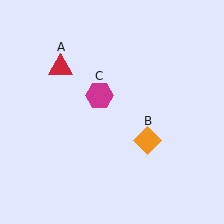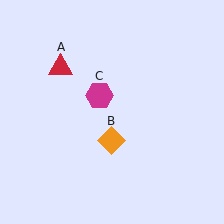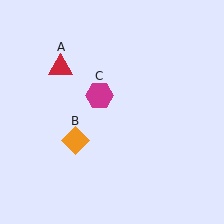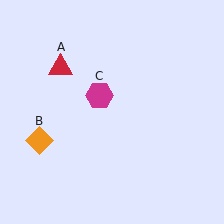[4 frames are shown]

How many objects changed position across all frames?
1 object changed position: orange diamond (object B).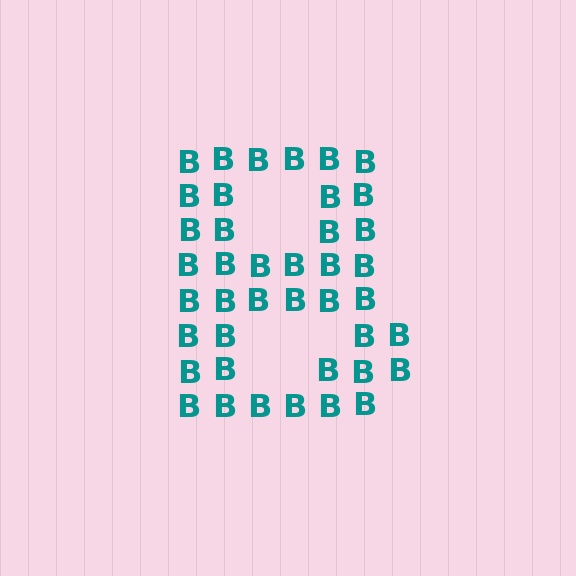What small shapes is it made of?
It is made of small letter B's.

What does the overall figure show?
The overall figure shows the letter B.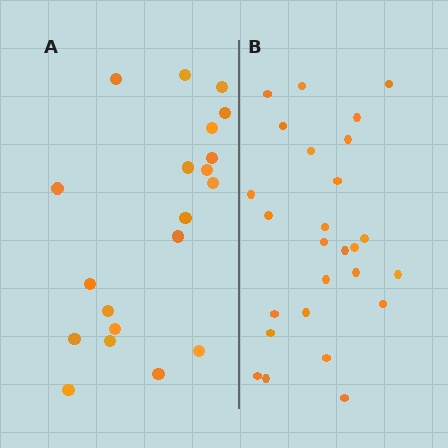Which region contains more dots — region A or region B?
Region B (the right region) has more dots.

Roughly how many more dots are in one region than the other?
Region B has about 6 more dots than region A.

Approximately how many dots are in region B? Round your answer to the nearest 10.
About 30 dots. (The exact count is 26, which rounds to 30.)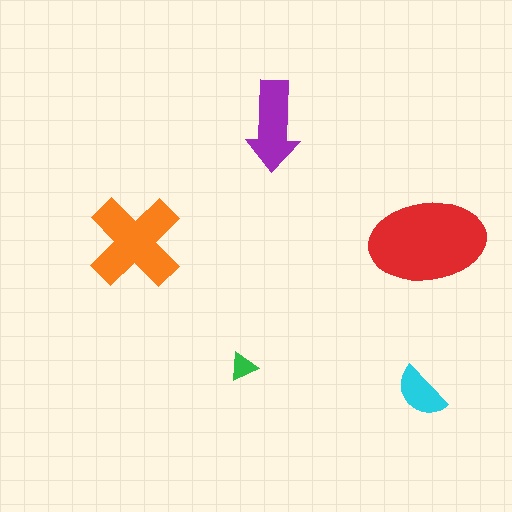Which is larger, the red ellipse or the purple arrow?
The red ellipse.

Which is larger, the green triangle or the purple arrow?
The purple arrow.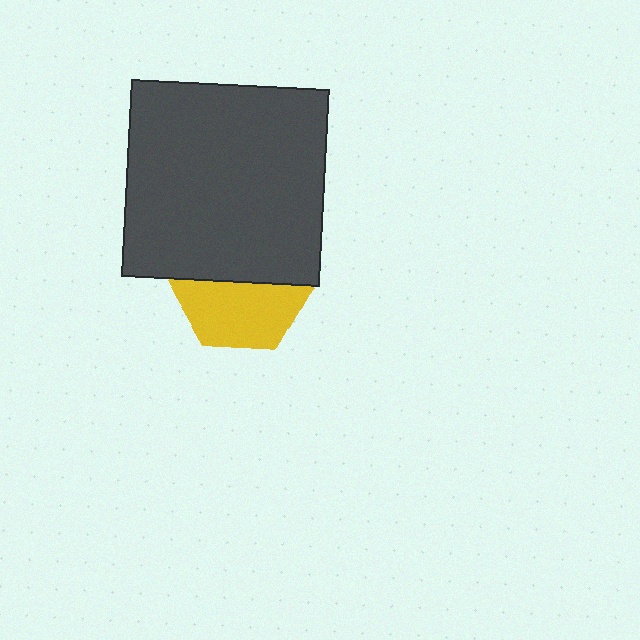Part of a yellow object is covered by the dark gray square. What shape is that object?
It is a hexagon.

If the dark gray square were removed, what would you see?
You would see the complete yellow hexagon.